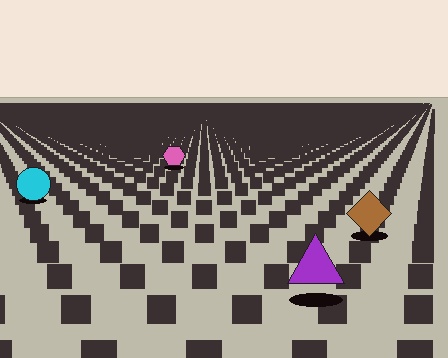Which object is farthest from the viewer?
The pink hexagon is farthest from the viewer. It appears smaller and the ground texture around it is denser.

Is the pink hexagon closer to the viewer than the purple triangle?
No. The purple triangle is closer — you can tell from the texture gradient: the ground texture is coarser near it.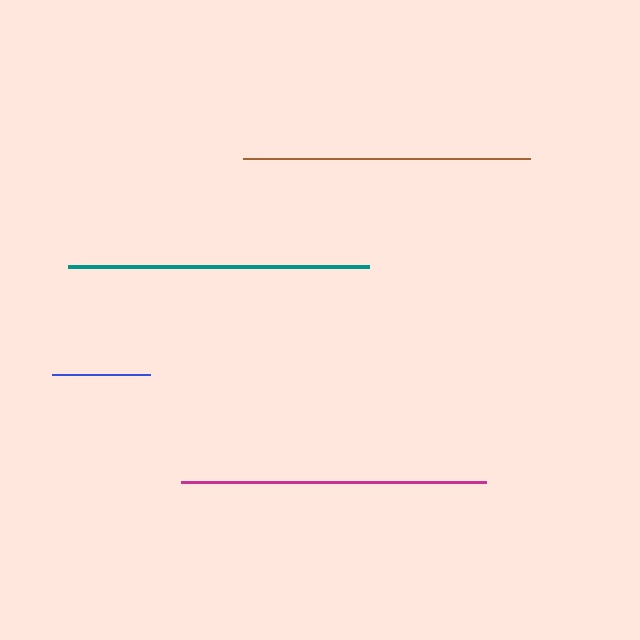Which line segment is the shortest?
The blue line is the shortest at approximately 99 pixels.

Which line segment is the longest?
The magenta line is the longest at approximately 305 pixels.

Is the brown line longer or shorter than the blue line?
The brown line is longer than the blue line.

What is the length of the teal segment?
The teal segment is approximately 301 pixels long.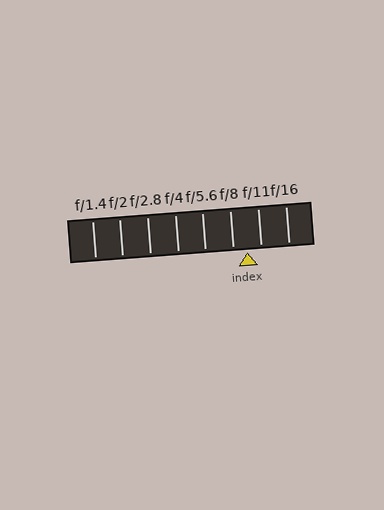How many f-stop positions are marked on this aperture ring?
There are 8 f-stop positions marked.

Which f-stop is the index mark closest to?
The index mark is closest to f/11.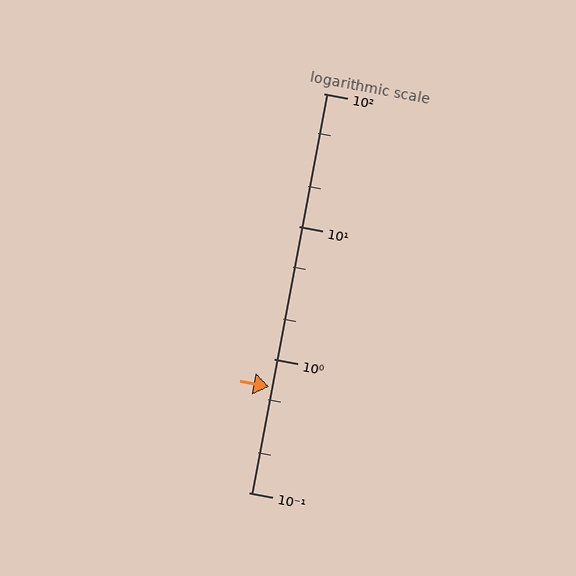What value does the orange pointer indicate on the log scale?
The pointer indicates approximately 0.62.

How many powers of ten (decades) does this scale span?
The scale spans 3 decades, from 0.1 to 100.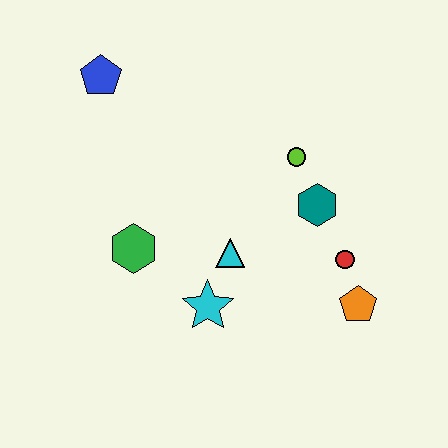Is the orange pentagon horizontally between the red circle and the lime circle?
No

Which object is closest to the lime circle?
The teal hexagon is closest to the lime circle.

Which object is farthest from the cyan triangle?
The blue pentagon is farthest from the cyan triangle.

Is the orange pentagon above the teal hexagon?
No